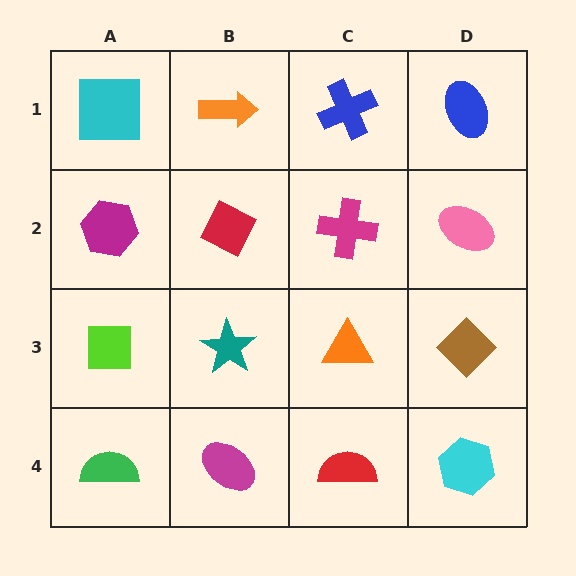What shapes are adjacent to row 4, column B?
A teal star (row 3, column B), a green semicircle (row 4, column A), a red semicircle (row 4, column C).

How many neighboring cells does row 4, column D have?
2.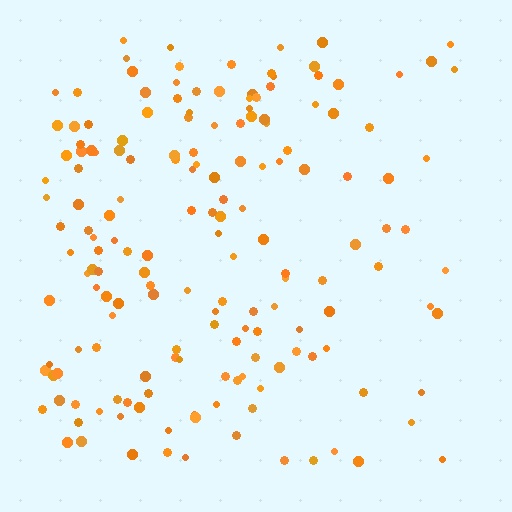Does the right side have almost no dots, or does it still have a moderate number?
Still a moderate number, just noticeably fewer than the left.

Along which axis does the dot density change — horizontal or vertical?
Horizontal.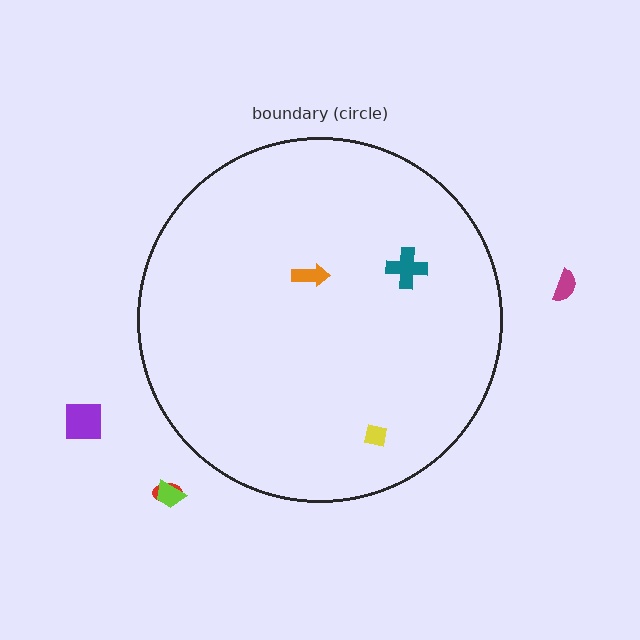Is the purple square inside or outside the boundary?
Outside.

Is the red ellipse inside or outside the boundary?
Outside.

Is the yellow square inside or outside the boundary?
Inside.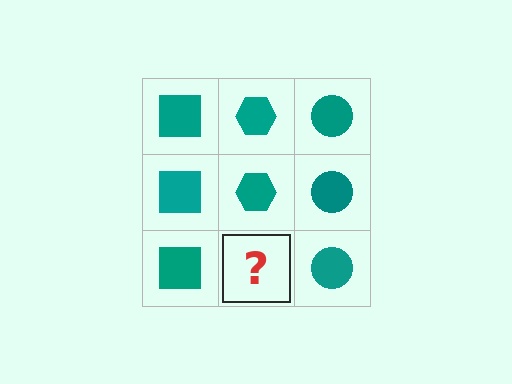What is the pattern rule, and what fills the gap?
The rule is that each column has a consistent shape. The gap should be filled with a teal hexagon.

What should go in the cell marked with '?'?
The missing cell should contain a teal hexagon.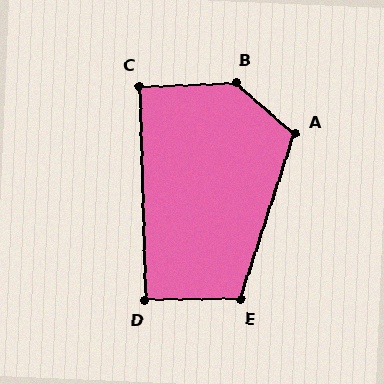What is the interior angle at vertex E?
Approximately 109 degrees (obtuse).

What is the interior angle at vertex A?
Approximately 113 degrees (obtuse).